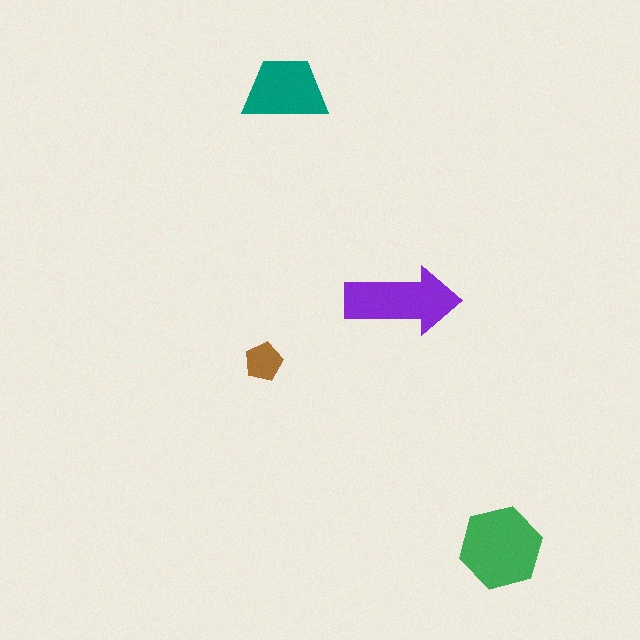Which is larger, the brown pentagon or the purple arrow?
The purple arrow.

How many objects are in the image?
There are 4 objects in the image.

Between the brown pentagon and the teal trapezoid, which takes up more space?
The teal trapezoid.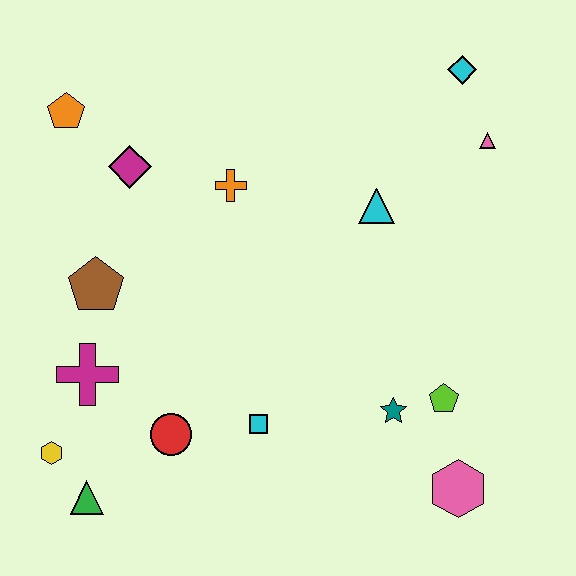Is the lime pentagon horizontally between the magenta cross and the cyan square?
No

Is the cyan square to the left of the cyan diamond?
Yes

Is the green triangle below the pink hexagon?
Yes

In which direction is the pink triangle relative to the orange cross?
The pink triangle is to the right of the orange cross.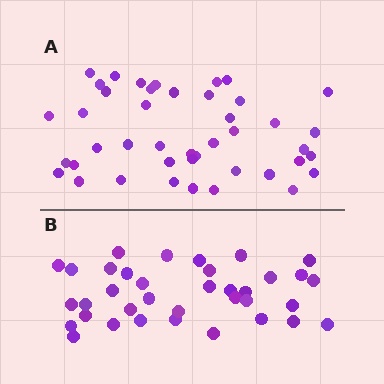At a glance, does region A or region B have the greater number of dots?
Region A (the top region) has more dots.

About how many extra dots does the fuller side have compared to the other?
Region A has roughly 8 or so more dots than region B.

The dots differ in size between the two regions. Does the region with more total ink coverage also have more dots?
No. Region B has more total ink coverage because its dots are larger, but region A actually contains more individual dots. Total area can be misleading — the number of items is what matters here.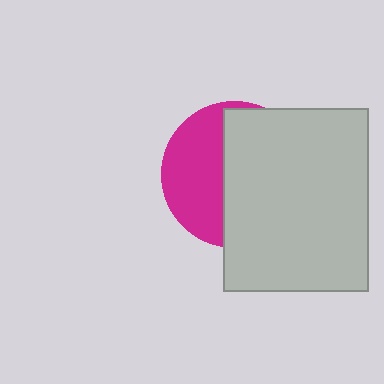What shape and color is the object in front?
The object in front is a light gray rectangle.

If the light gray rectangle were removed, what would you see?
You would see the complete magenta circle.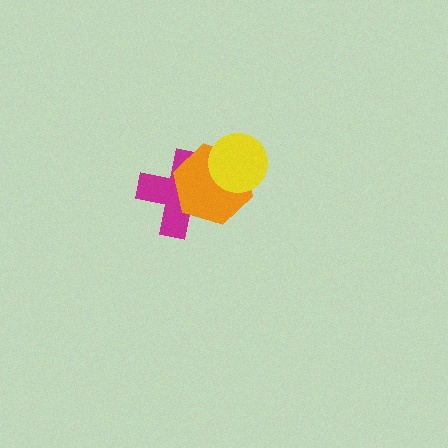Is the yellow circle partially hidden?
No, no other shape covers it.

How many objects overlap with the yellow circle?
2 objects overlap with the yellow circle.